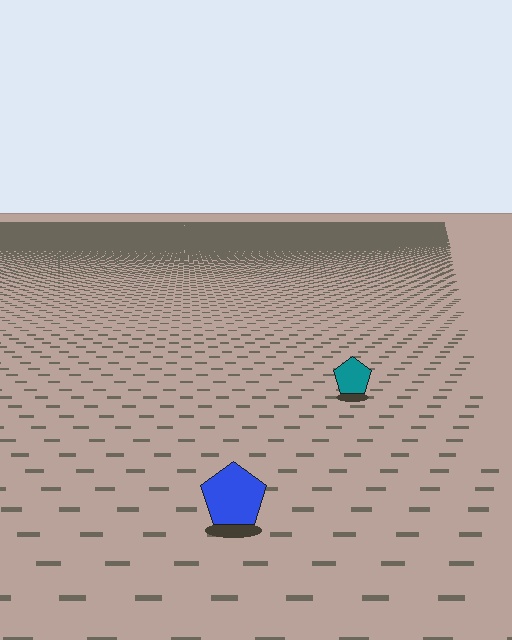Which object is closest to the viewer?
The blue pentagon is closest. The texture marks near it are larger and more spread out.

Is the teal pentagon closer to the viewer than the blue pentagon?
No. The blue pentagon is closer — you can tell from the texture gradient: the ground texture is coarser near it.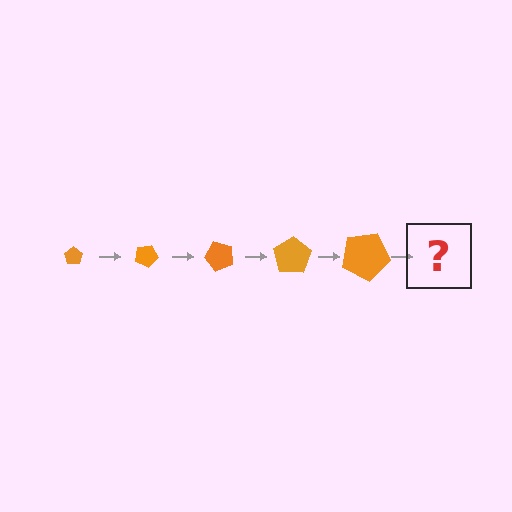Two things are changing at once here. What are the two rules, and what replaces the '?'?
The two rules are that the pentagon grows larger each step and it rotates 25 degrees each step. The '?' should be a pentagon, larger than the previous one and rotated 125 degrees from the start.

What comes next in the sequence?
The next element should be a pentagon, larger than the previous one and rotated 125 degrees from the start.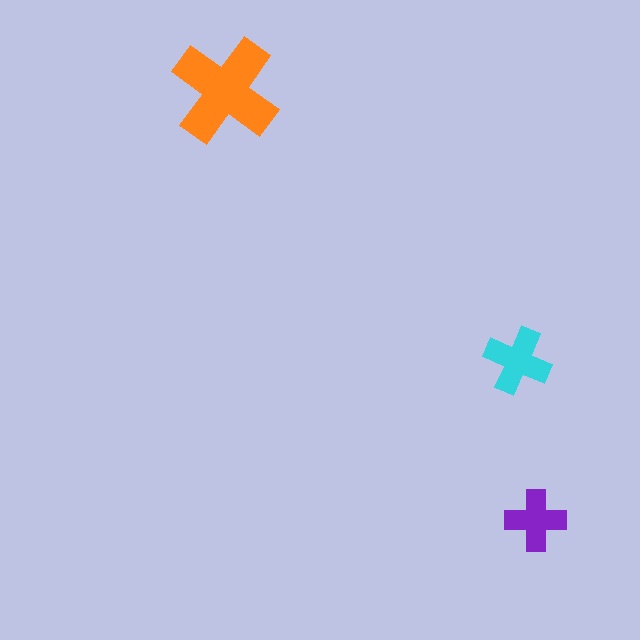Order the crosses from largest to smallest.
the orange one, the cyan one, the purple one.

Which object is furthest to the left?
The orange cross is leftmost.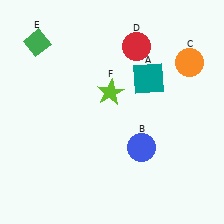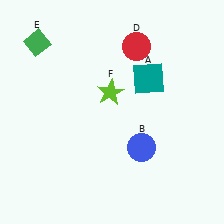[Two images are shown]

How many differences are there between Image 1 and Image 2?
There is 1 difference between the two images.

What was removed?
The orange circle (C) was removed in Image 2.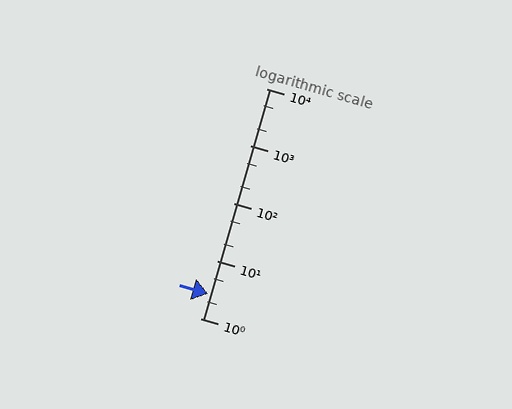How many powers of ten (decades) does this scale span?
The scale spans 4 decades, from 1 to 10000.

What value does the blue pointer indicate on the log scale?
The pointer indicates approximately 2.7.